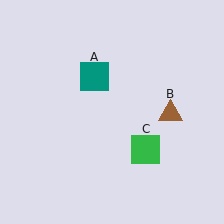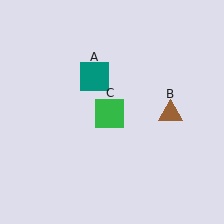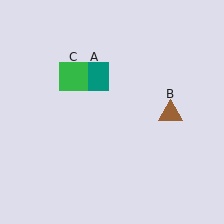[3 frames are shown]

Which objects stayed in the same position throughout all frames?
Teal square (object A) and brown triangle (object B) remained stationary.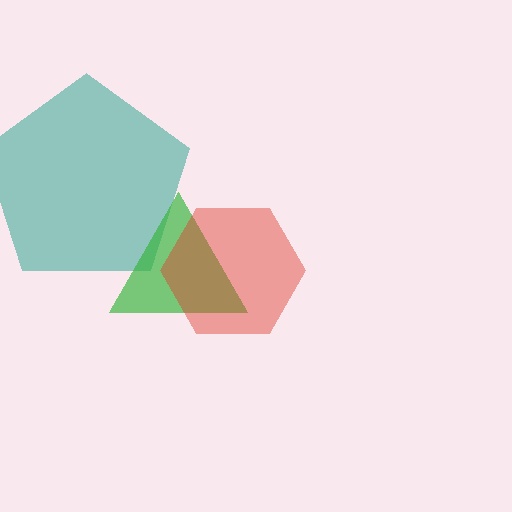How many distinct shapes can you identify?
There are 3 distinct shapes: a teal pentagon, a green triangle, a red hexagon.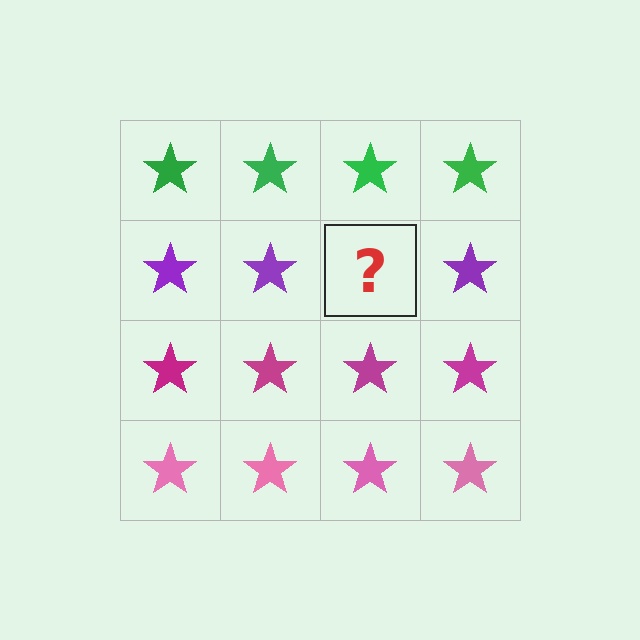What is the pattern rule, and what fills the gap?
The rule is that each row has a consistent color. The gap should be filled with a purple star.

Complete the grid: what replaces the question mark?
The question mark should be replaced with a purple star.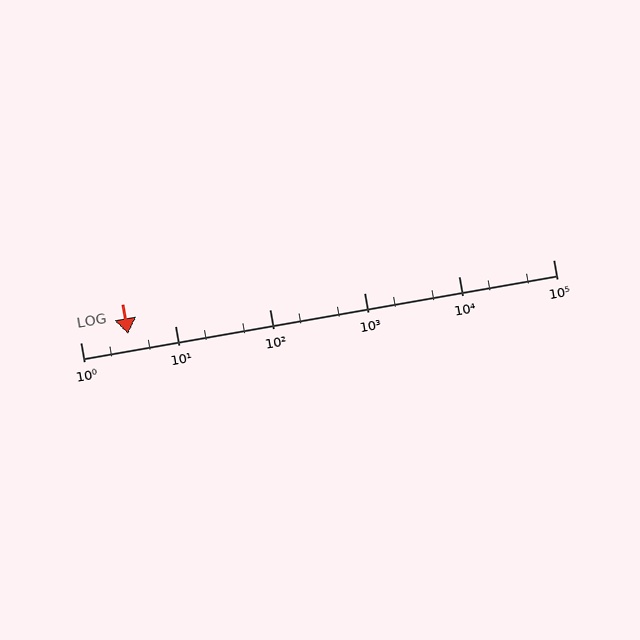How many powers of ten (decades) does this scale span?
The scale spans 5 decades, from 1 to 100000.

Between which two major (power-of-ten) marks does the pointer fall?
The pointer is between 1 and 10.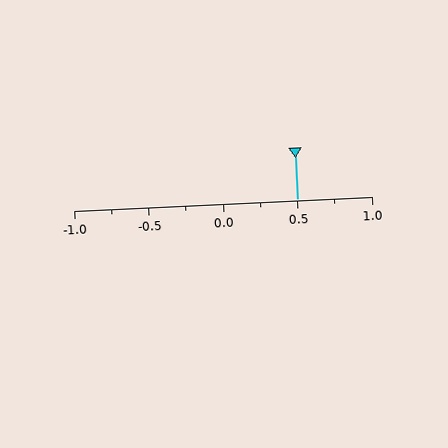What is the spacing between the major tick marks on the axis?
The major ticks are spaced 0.5 apart.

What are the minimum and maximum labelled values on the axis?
The axis runs from -1.0 to 1.0.